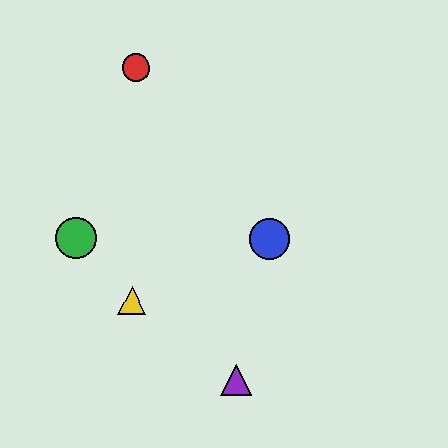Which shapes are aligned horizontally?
The blue circle, the green circle are aligned horizontally.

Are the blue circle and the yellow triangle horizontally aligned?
No, the blue circle is at y≈239 and the yellow triangle is at y≈301.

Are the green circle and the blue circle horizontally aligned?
Yes, both are at y≈238.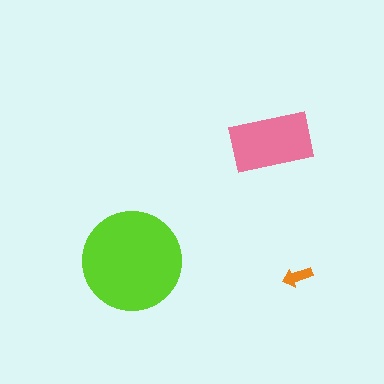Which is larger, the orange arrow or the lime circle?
The lime circle.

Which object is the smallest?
The orange arrow.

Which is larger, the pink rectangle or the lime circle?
The lime circle.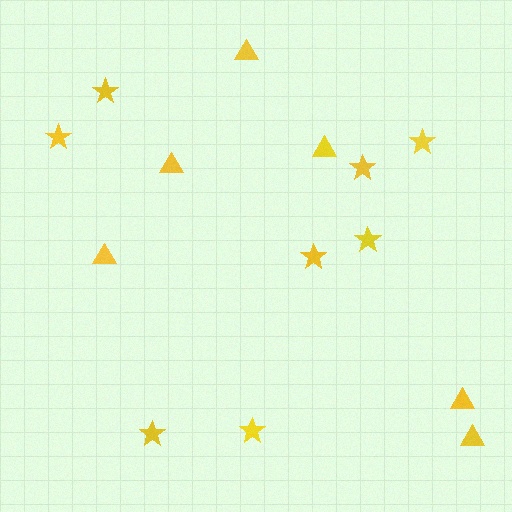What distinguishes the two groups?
There are 2 groups: one group of triangles (6) and one group of stars (8).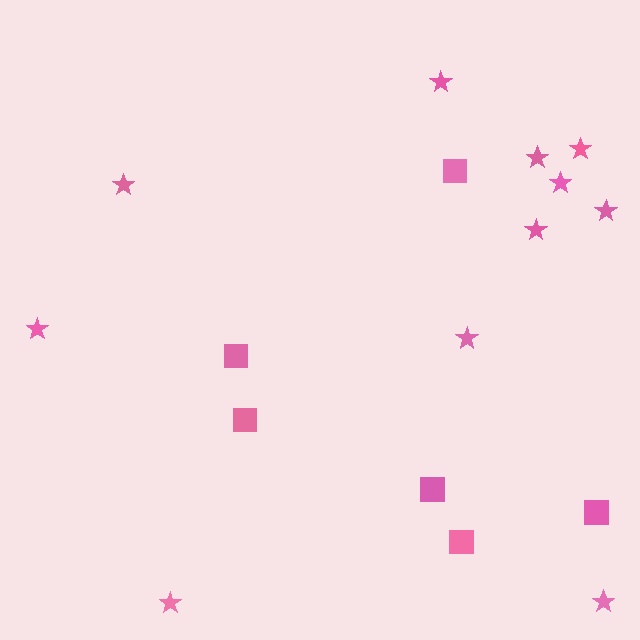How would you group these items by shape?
There are 2 groups: one group of squares (6) and one group of stars (11).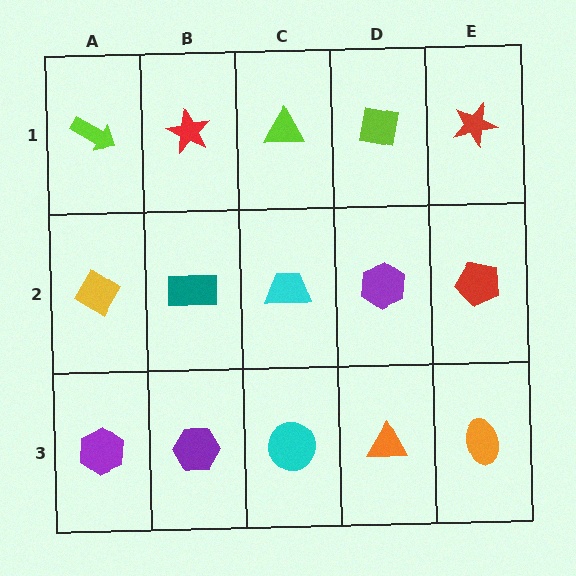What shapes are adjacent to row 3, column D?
A purple hexagon (row 2, column D), a cyan circle (row 3, column C), an orange ellipse (row 3, column E).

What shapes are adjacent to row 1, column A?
A yellow diamond (row 2, column A), a red star (row 1, column B).